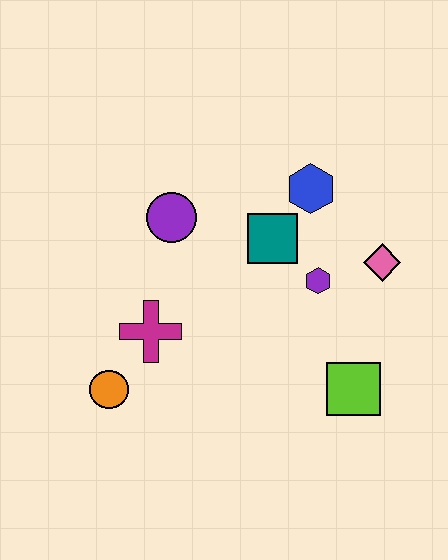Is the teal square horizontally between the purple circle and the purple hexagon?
Yes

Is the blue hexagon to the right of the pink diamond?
No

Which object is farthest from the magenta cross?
The pink diamond is farthest from the magenta cross.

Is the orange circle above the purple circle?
No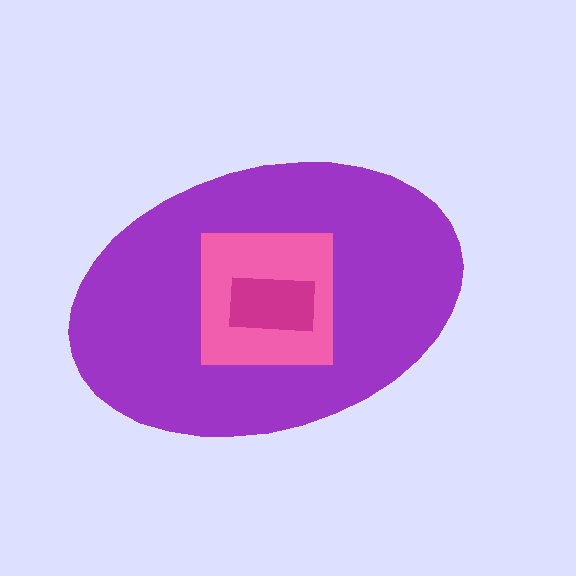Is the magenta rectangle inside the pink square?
Yes.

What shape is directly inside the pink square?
The magenta rectangle.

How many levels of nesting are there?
3.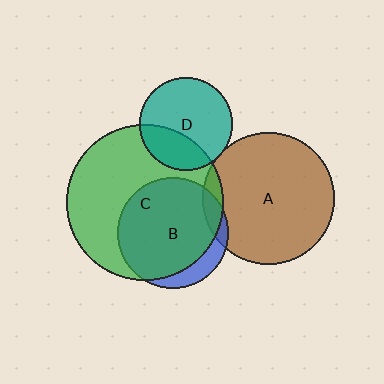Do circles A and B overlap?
Yes.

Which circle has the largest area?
Circle C (green).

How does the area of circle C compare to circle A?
Approximately 1.4 times.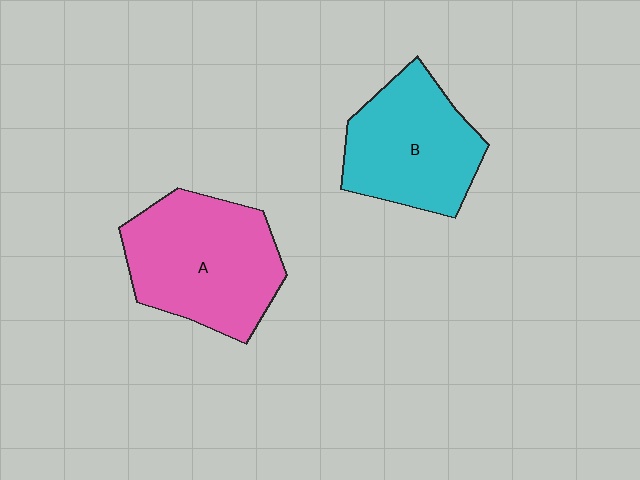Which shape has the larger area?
Shape A (pink).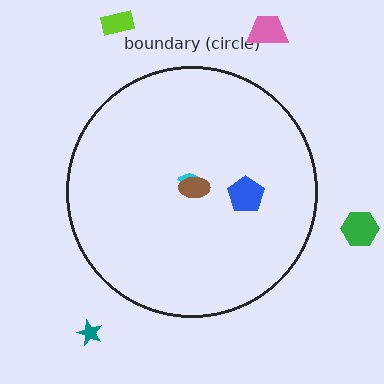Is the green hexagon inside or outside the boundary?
Outside.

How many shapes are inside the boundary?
3 inside, 4 outside.